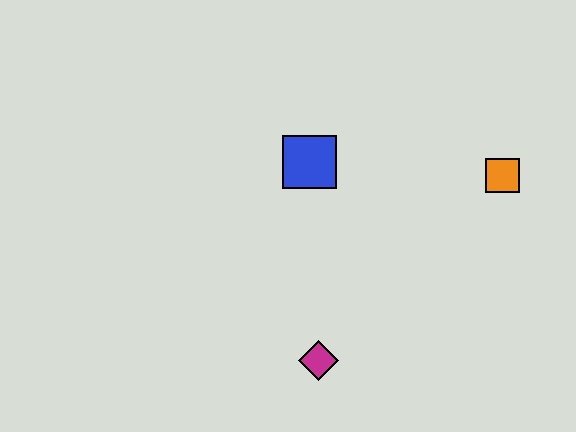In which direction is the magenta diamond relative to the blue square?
The magenta diamond is below the blue square.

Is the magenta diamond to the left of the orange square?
Yes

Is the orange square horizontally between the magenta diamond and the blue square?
No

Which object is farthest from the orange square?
The magenta diamond is farthest from the orange square.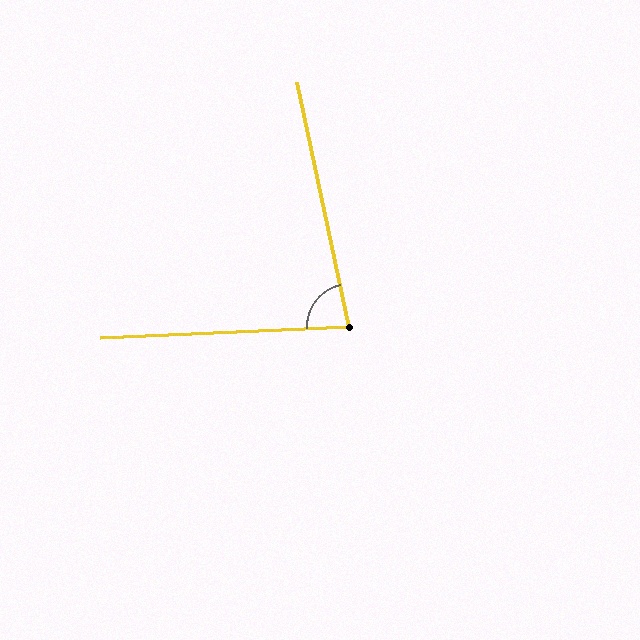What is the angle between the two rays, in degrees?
Approximately 81 degrees.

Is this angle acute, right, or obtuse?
It is acute.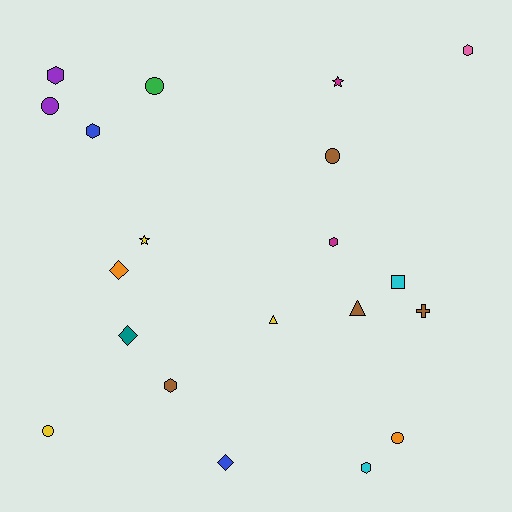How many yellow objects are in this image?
There are 3 yellow objects.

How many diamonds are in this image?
There are 3 diamonds.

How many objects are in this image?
There are 20 objects.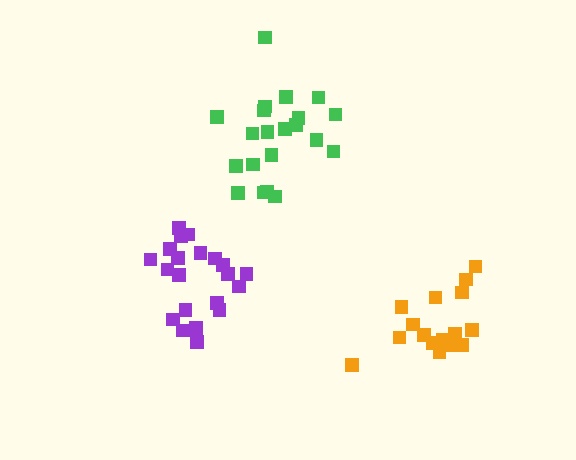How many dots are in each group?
Group 1: 16 dots, Group 2: 21 dots, Group 3: 21 dots (58 total).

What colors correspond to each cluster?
The clusters are colored: orange, purple, green.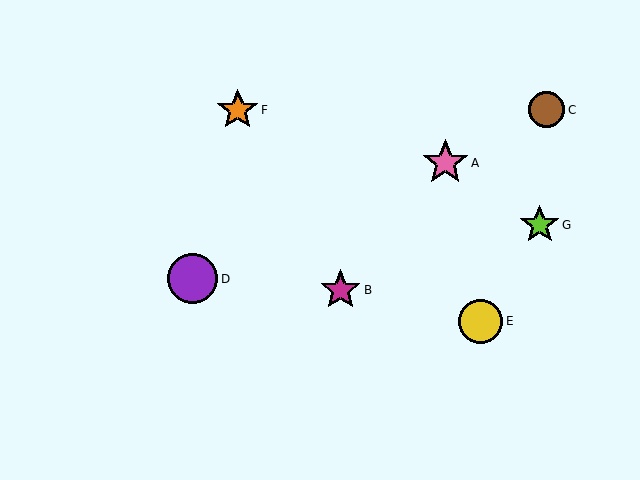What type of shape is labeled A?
Shape A is a pink star.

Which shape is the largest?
The purple circle (labeled D) is the largest.